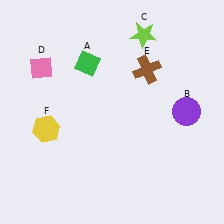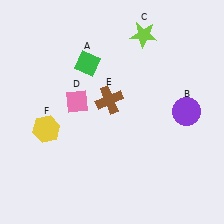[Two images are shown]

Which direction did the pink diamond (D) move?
The pink diamond (D) moved right.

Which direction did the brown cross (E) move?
The brown cross (E) moved left.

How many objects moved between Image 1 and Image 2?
2 objects moved between the two images.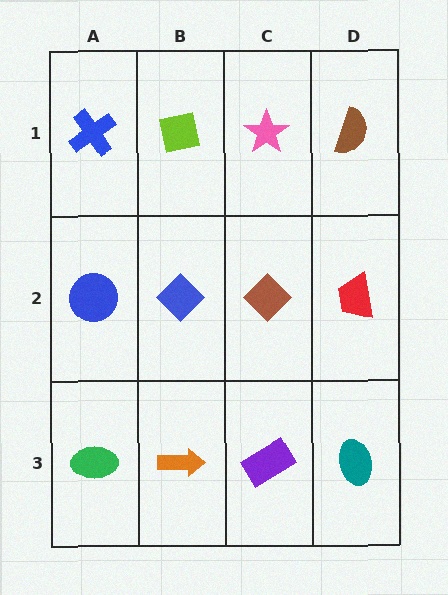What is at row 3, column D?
A teal ellipse.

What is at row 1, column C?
A pink star.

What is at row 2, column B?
A blue diamond.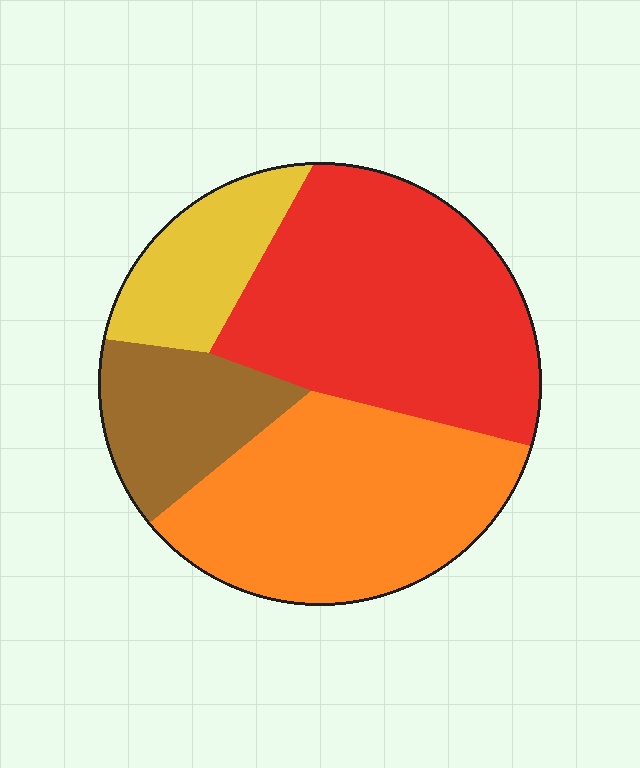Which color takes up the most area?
Red, at roughly 40%.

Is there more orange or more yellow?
Orange.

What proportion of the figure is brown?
Brown covers 14% of the figure.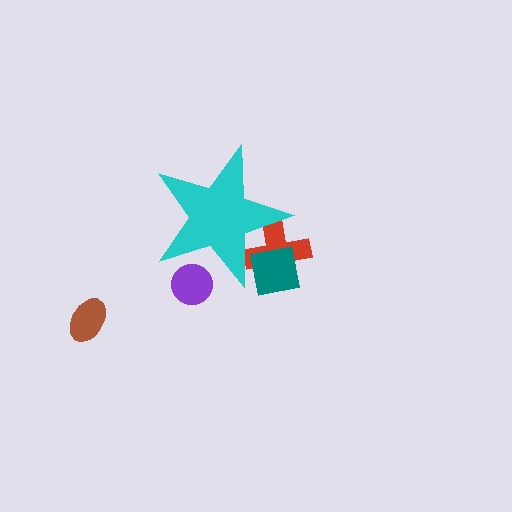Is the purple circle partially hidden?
Yes, the purple circle is partially hidden behind the cyan star.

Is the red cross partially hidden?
Yes, the red cross is partially hidden behind the cyan star.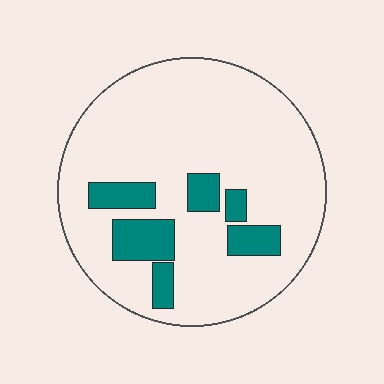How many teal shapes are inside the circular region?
6.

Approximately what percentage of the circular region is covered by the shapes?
Approximately 15%.